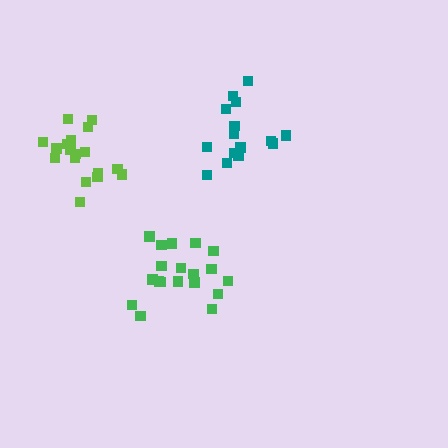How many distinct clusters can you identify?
There are 3 distinct clusters.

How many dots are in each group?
Group 1: 15 dots, Group 2: 19 dots, Group 3: 18 dots (52 total).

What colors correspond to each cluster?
The clusters are colored: teal, green, lime.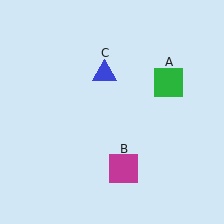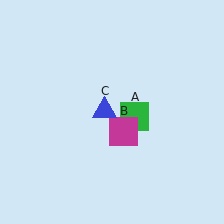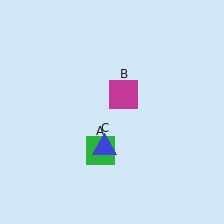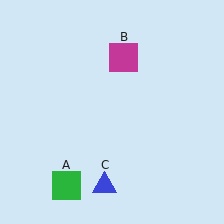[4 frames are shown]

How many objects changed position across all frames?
3 objects changed position: green square (object A), magenta square (object B), blue triangle (object C).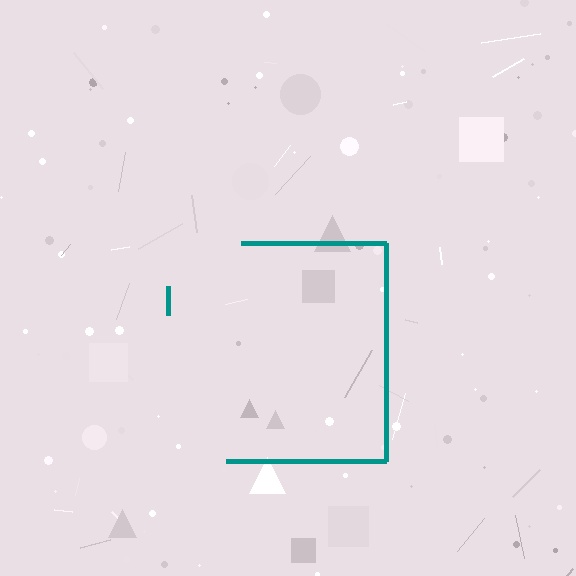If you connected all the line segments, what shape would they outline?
They would outline a square.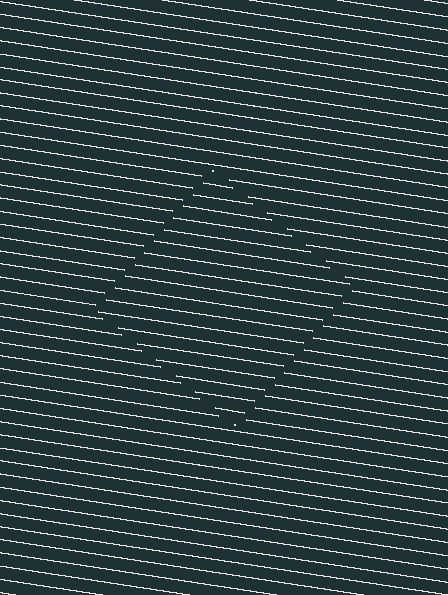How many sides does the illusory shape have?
4 sides — the line-ends trace a square.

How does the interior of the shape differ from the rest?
The interior of the shape contains the same grating, shifted by half a period — the contour is defined by the phase discontinuity where line-ends from the inner and outer gratings abut.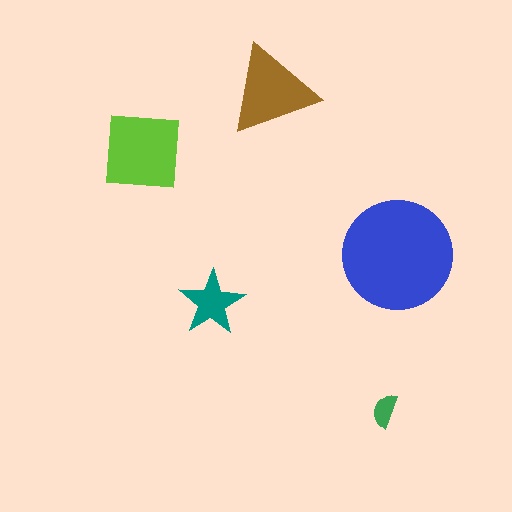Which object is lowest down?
The green semicircle is bottommost.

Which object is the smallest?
The green semicircle.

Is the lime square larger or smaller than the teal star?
Larger.